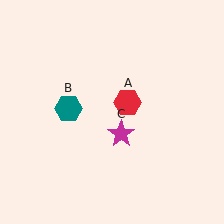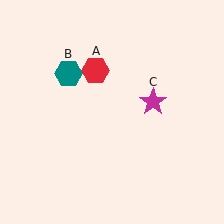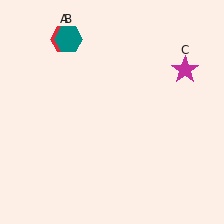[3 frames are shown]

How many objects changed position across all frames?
3 objects changed position: red hexagon (object A), teal hexagon (object B), magenta star (object C).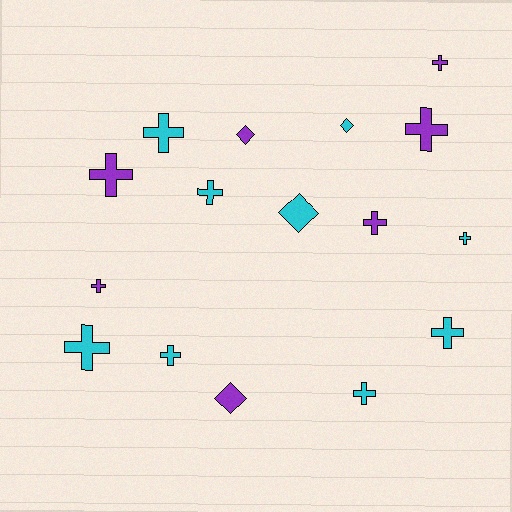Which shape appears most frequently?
Cross, with 12 objects.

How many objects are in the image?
There are 16 objects.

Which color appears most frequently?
Cyan, with 9 objects.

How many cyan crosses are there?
There are 7 cyan crosses.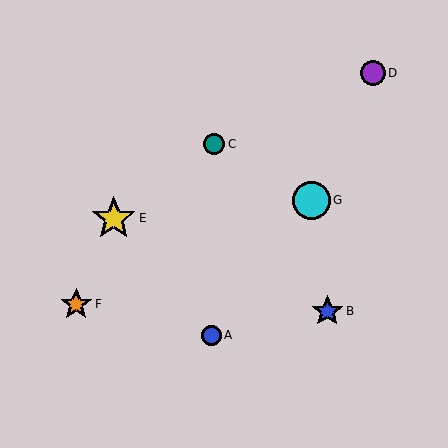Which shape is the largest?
The yellow star (labeled E) is the largest.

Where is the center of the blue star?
The center of the blue star is at (327, 311).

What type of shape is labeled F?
Shape F is an orange star.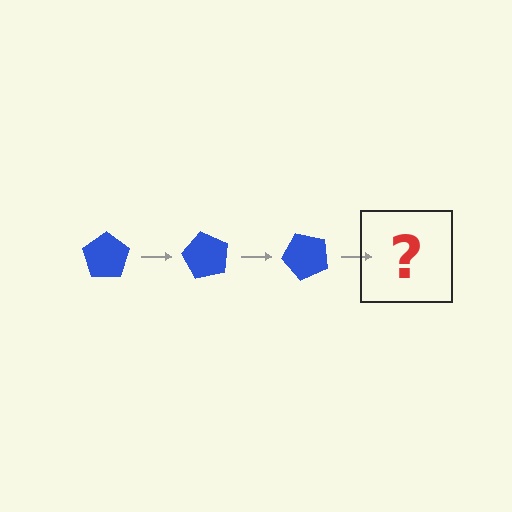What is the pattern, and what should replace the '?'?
The pattern is that the pentagon rotates 60 degrees each step. The '?' should be a blue pentagon rotated 180 degrees.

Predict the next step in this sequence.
The next step is a blue pentagon rotated 180 degrees.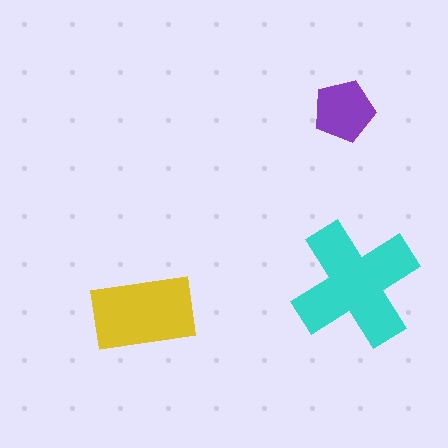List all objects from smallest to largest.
The purple pentagon, the yellow rectangle, the cyan cross.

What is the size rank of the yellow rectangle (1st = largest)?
2nd.